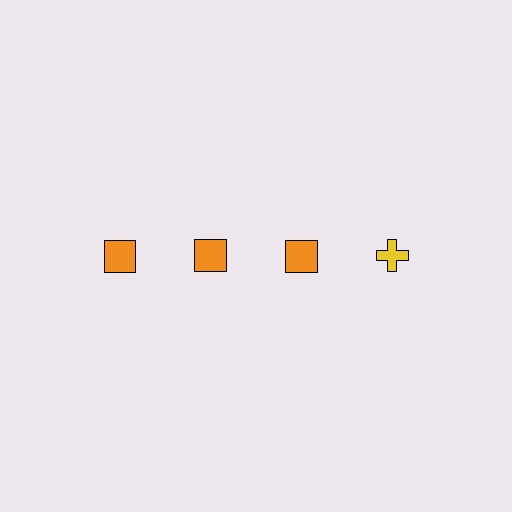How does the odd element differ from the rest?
It differs in both color (yellow instead of orange) and shape (cross instead of square).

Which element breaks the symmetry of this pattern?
The yellow cross in the top row, second from right column breaks the symmetry. All other shapes are orange squares.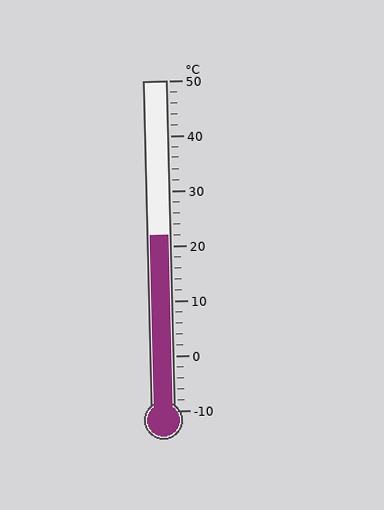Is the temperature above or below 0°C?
The temperature is above 0°C.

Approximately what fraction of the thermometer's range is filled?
The thermometer is filled to approximately 55% of its range.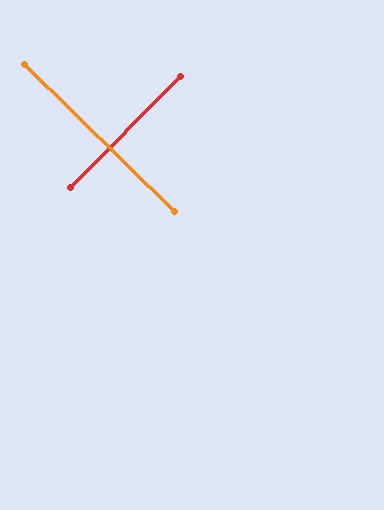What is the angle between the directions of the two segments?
Approximately 90 degrees.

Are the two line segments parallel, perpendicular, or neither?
Perpendicular — they meet at approximately 90°.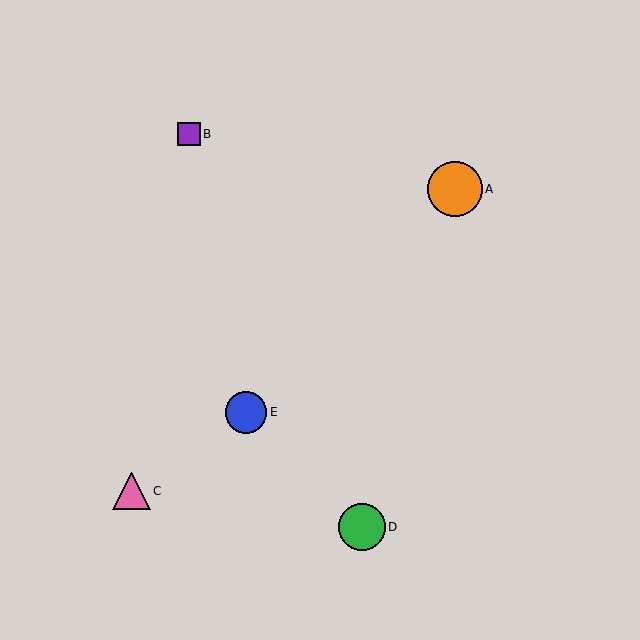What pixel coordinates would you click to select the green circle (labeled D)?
Click at (362, 527) to select the green circle D.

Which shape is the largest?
The orange circle (labeled A) is the largest.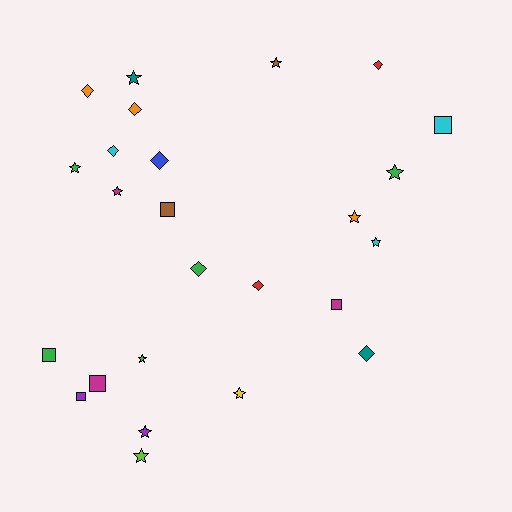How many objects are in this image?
There are 25 objects.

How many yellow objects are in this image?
There is 1 yellow object.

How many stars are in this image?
There are 11 stars.